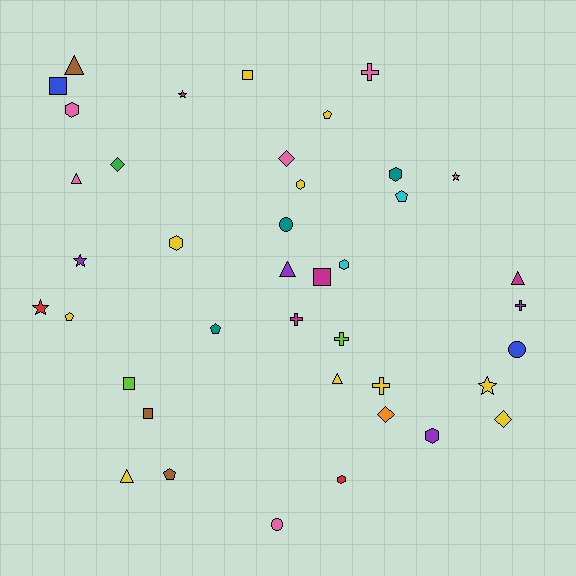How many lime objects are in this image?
There are 2 lime objects.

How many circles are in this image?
There are 3 circles.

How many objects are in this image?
There are 40 objects.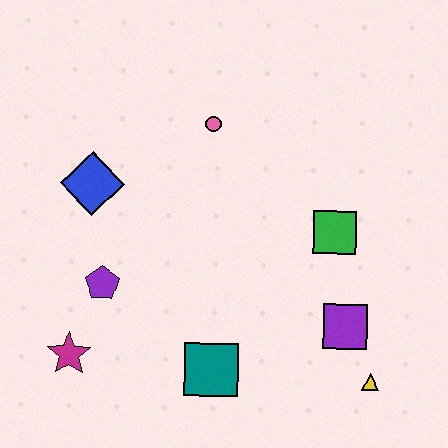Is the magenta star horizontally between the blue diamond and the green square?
No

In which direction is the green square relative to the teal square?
The green square is above the teal square.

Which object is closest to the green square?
The purple square is closest to the green square.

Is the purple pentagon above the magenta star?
Yes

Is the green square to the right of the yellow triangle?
No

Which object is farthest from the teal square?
The pink circle is farthest from the teal square.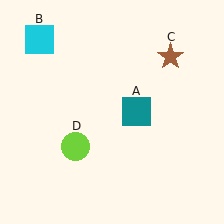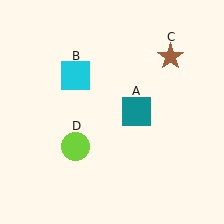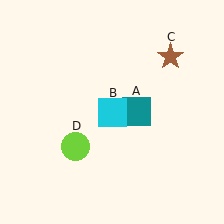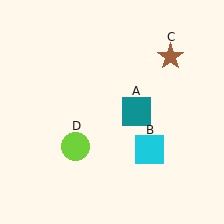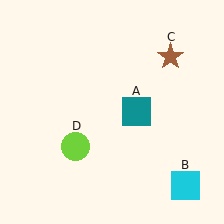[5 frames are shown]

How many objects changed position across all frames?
1 object changed position: cyan square (object B).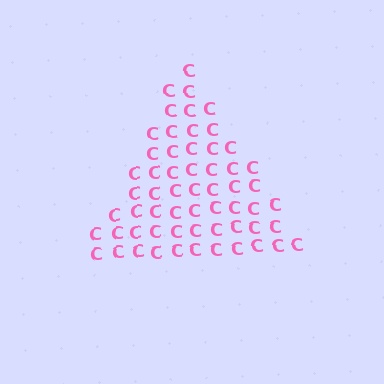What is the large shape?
The large shape is a triangle.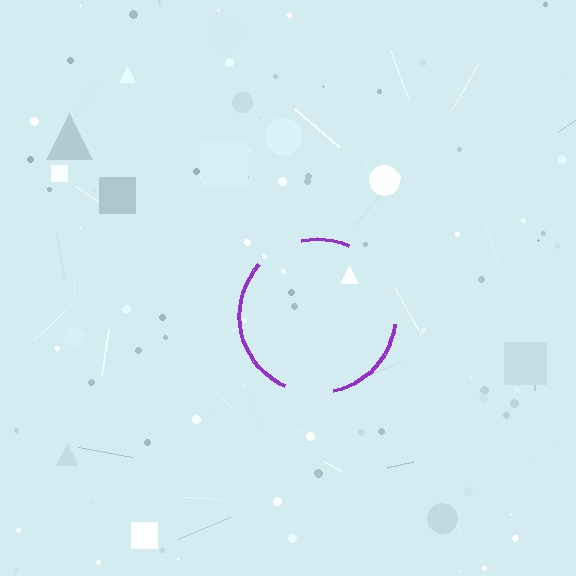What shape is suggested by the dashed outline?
The dashed outline suggests a circle.